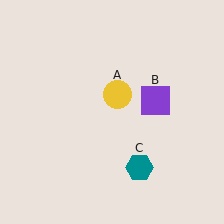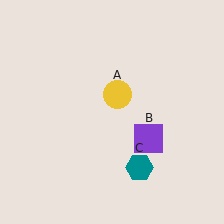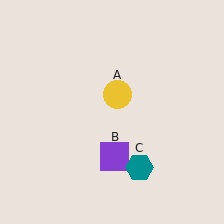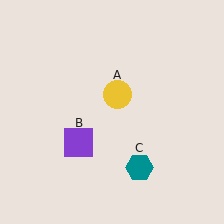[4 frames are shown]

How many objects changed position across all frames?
1 object changed position: purple square (object B).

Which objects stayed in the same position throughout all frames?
Yellow circle (object A) and teal hexagon (object C) remained stationary.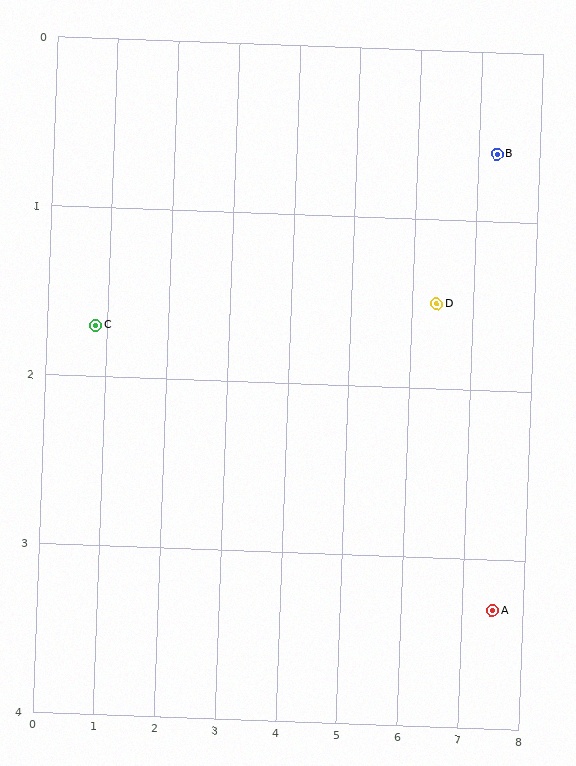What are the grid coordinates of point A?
Point A is at approximately (7.5, 3.3).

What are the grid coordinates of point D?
Point D is at approximately (6.4, 1.5).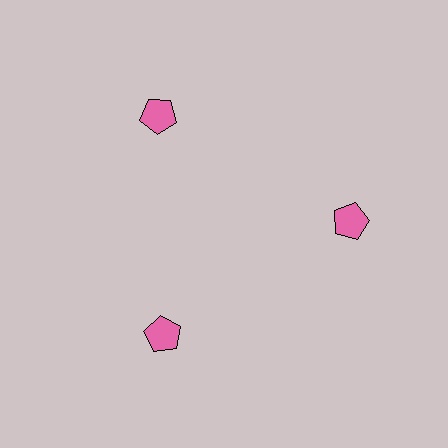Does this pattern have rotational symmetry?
Yes, this pattern has 3-fold rotational symmetry. It looks the same after rotating 120 degrees around the center.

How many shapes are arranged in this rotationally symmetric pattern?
There are 3 shapes, arranged in 3 groups of 1.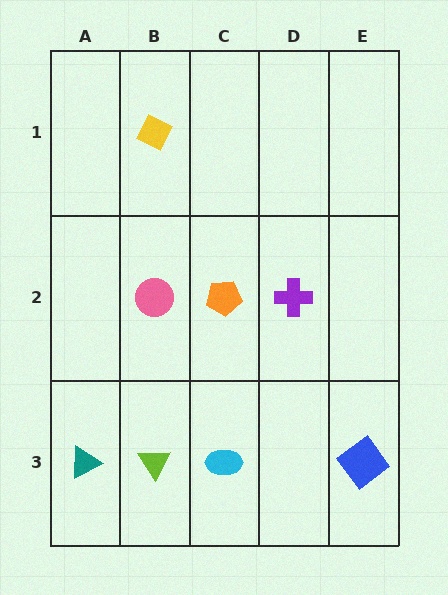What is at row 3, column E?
A blue diamond.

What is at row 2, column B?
A pink circle.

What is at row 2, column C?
An orange pentagon.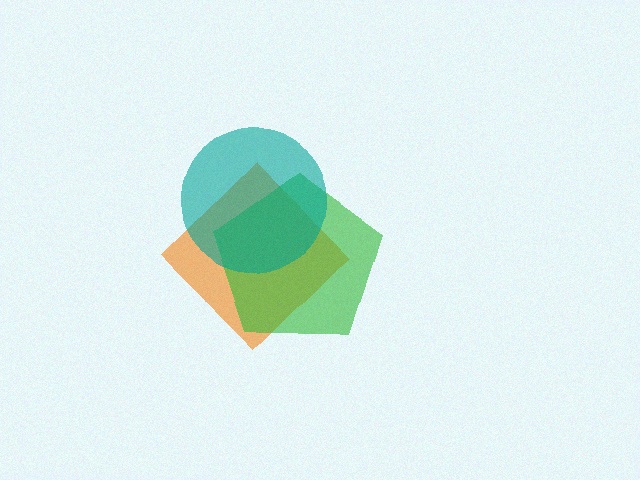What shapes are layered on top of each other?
The layered shapes are: an orange diamond, a green pentagon, a teal circle.